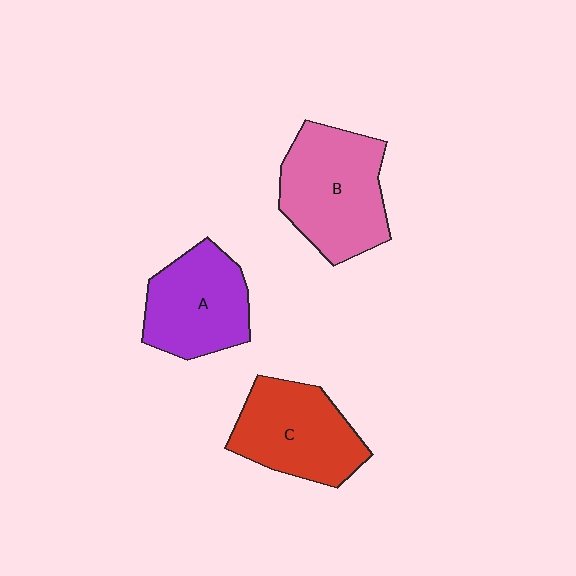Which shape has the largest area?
Shape B (pink).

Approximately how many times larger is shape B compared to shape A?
Approximately 1.2 times.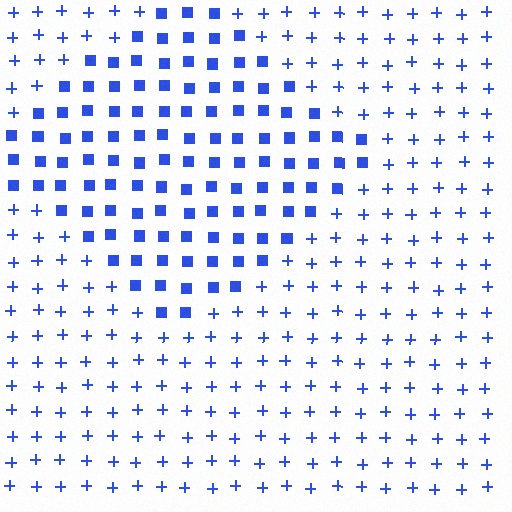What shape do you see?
I see a diamond.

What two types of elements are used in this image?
The image uses squares inside the diamond region and plus signs outside it.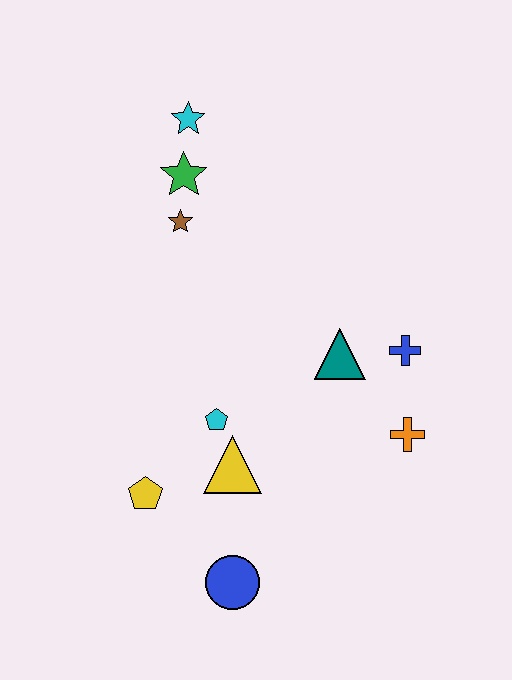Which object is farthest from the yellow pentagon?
The cyan star is farthest from the yellow pentagon.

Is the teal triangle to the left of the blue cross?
Yes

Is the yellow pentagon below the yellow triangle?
Yes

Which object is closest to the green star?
The brown star is closest to the green star.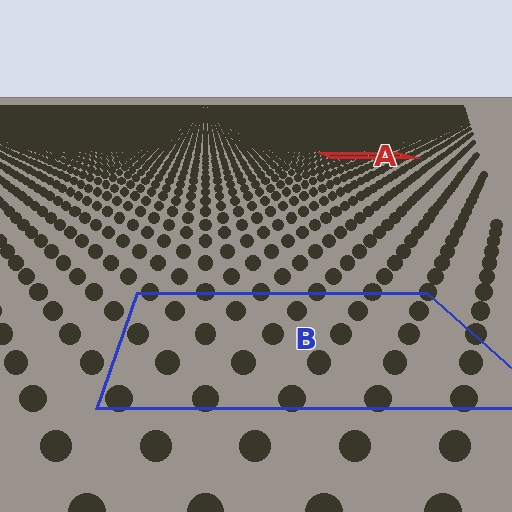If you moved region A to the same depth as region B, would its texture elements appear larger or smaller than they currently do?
They would appear larger. At a closer depth, the same texture elements are projected at a bigger on-screen size.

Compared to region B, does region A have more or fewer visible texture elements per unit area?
Region A has more texture elements per unit area — they are packed more densely because it is farther away.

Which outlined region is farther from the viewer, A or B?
Region A is farther from the viewer — the texture elements inside it appear smaller and more densely packed.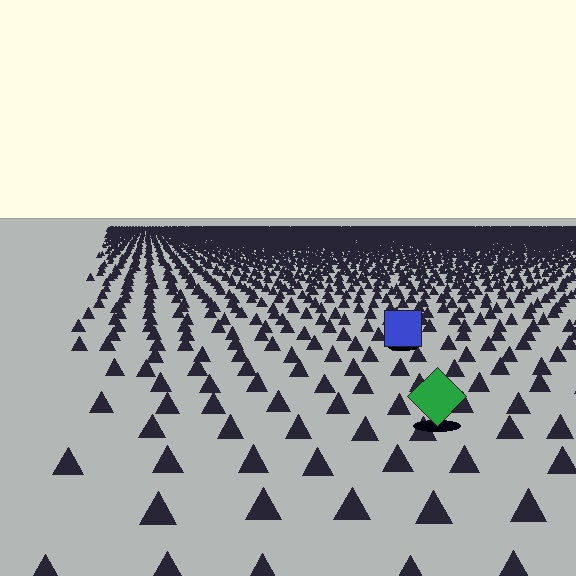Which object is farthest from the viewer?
The blue square is farthest from the viewer. It appears smaller and the ground texture around it is denser.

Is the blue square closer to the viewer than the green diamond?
No. The green diamond is closer — you can tell from the texture gradient: the ground texture is coarser near it.